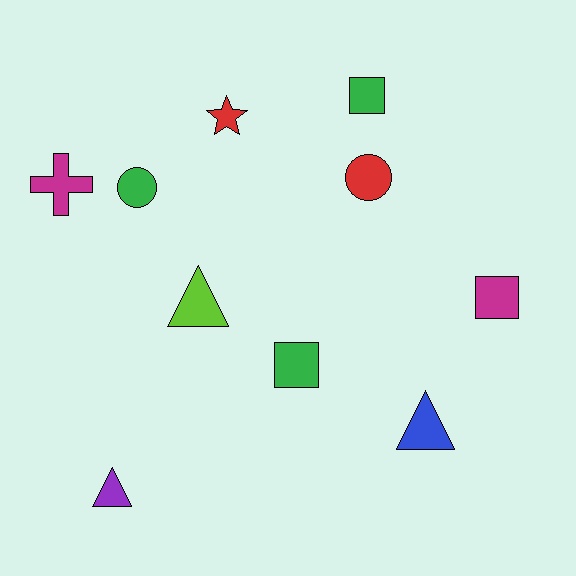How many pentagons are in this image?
There are no pentagons.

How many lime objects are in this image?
There is 1 lime object.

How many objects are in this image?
There are 10 objects.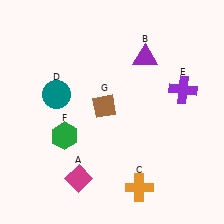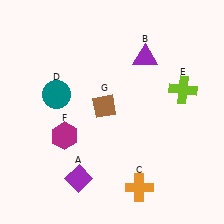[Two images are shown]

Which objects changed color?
A changed from magenta to purple. E changed from purple to lime. F changed from green to magenta.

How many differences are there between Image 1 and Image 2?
There are 3 differences between the two images.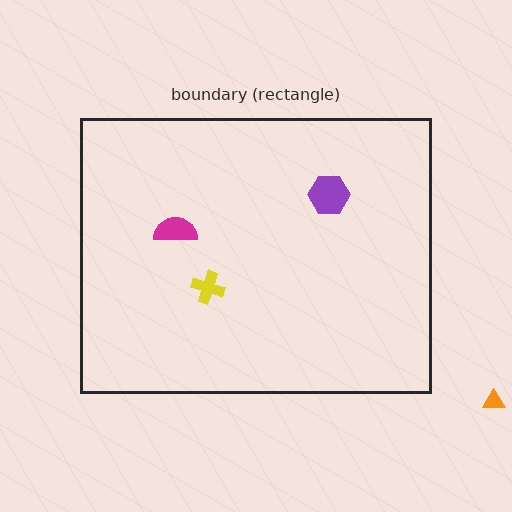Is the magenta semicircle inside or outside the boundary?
Inside.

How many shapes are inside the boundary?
3 inside, 1 outside.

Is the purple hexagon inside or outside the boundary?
Inside.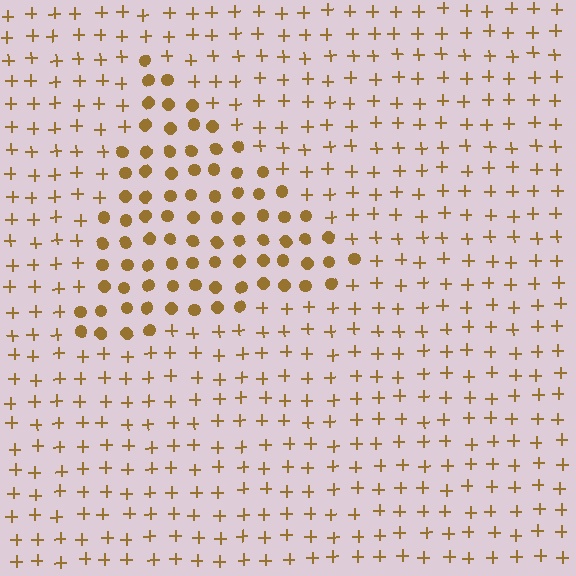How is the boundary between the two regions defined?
The boundary is defined by a change in element shape: circles inside vs. plus signs outside. All elements share the same color and spacing.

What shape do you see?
I see a triangle.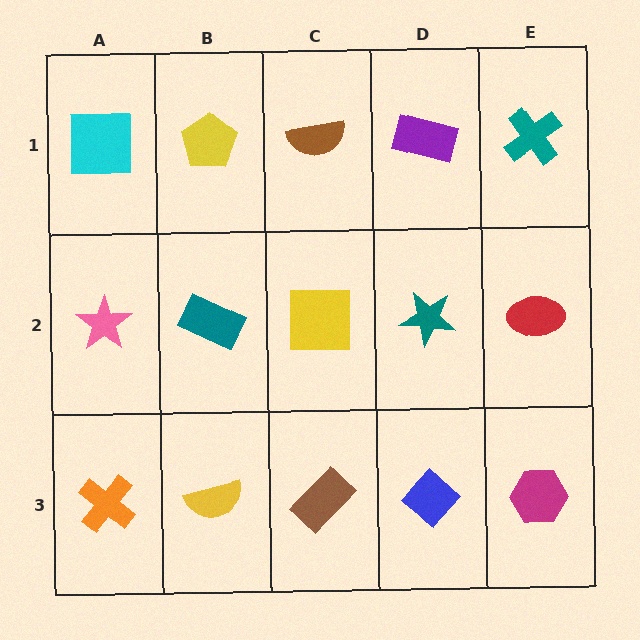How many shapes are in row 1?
5 shapes.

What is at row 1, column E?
A teal cross.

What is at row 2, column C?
A yellow square.